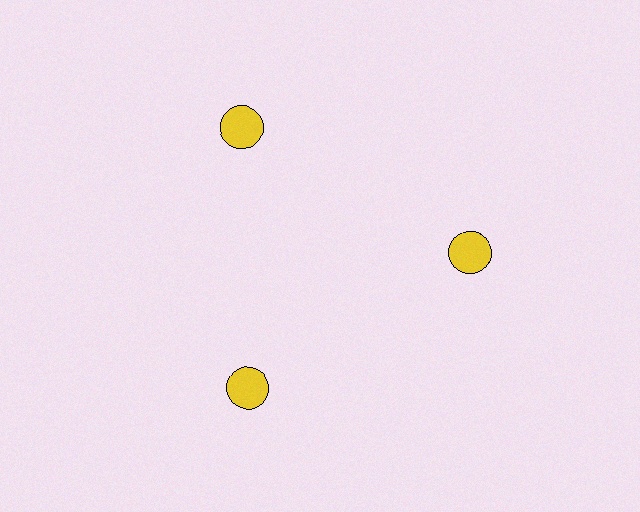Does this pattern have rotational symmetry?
Yes, this pattern has 3-fold rotational symmetry. It looks the same after rotating 120 degrees around the center.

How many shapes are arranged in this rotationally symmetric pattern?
There are 3 shapes, arranged in 3 groups of 1.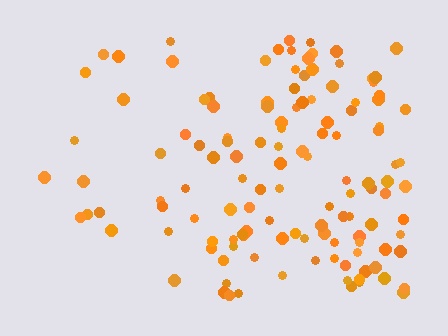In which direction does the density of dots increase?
From left to right, with the right side densest.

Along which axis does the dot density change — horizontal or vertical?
Horizontal.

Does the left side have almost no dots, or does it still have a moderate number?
Still a moderate number, just noticeably fewer than the right.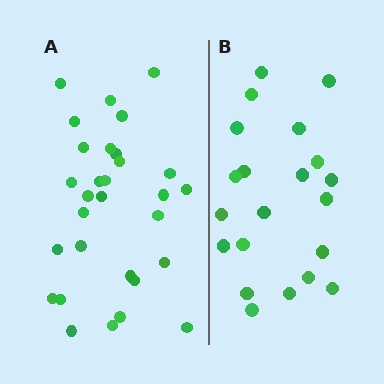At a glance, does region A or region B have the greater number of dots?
Region A (the left region) has more dots.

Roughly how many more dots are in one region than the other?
Region A has roughly 8 or so more dots than region B.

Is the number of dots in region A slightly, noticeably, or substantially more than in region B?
Region A has noticeably more, but not dramatically so. The ratio is roughly 1.4 to 1.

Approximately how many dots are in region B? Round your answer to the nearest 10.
About 20 dots. (The exact count is 21, which rounds to 20.)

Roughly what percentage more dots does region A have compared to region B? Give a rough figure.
About 45% more.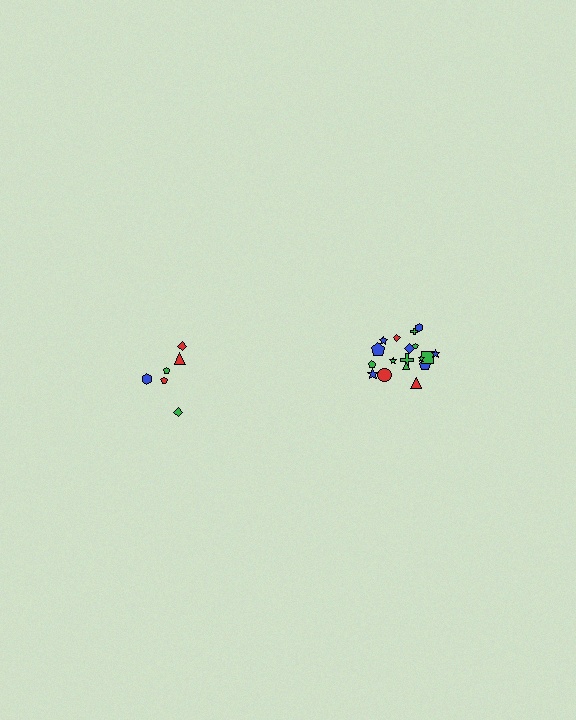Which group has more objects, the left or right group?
The right group.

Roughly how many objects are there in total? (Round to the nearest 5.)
Roughly 25 objects in total.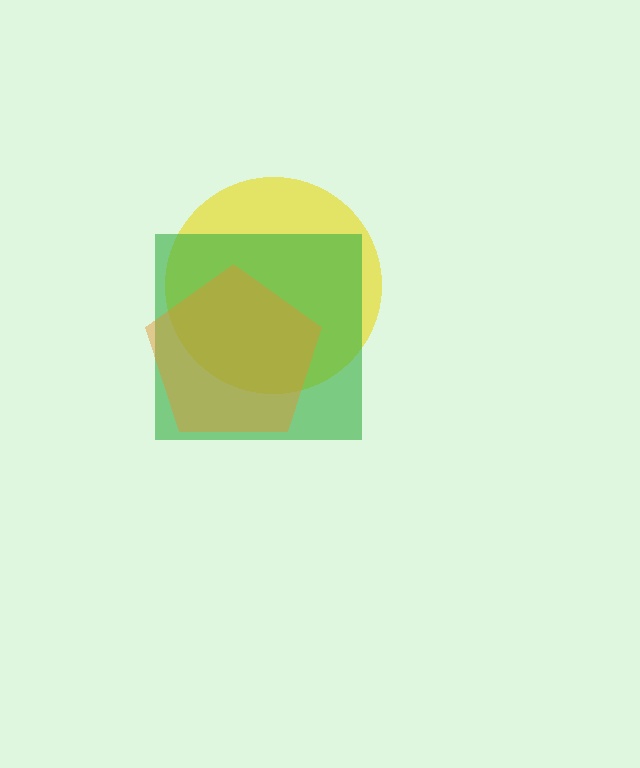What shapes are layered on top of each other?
The layered shapes are: a yellow circle, a green square, an orange pentagon.